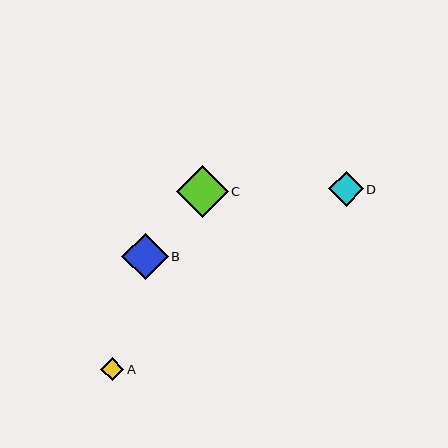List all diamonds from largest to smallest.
From largest to smallest: C, B, D, A.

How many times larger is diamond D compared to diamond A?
Diamond D is approximately 1.5 times the size of diamond A.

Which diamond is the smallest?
Diamond A is the smallest with a size of approximately 23 pixels.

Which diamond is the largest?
Diamond C is the largest with a size of approximately 52 pixels.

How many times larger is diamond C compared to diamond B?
Diamond C is approximately 1.1 times the size of diamond B.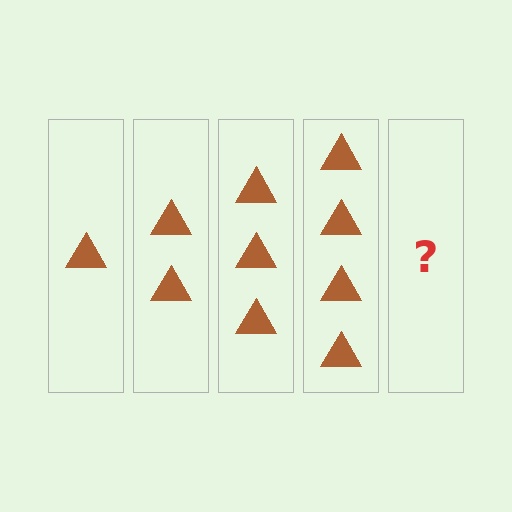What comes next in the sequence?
The next element should be 5 triangles.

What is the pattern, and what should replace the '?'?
The pattern is that each step adds one more triangle. The '?' should be 5 triangles.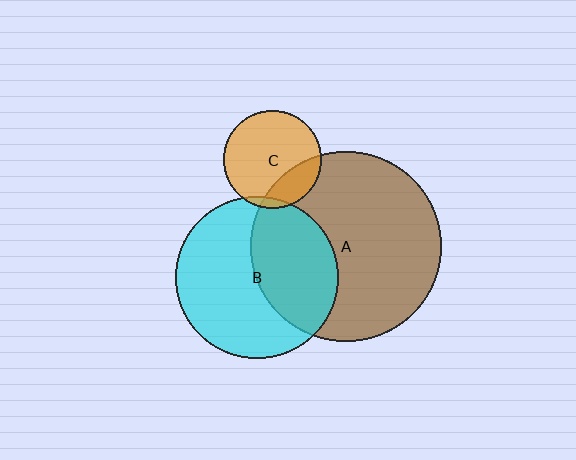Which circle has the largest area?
Circle A (brown).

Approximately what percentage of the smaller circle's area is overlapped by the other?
Approximately 5%.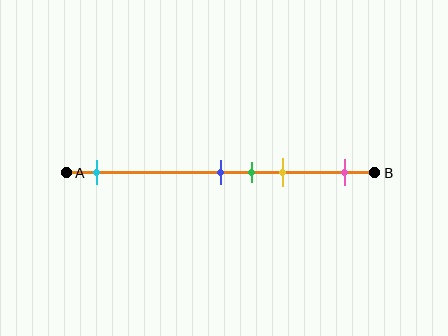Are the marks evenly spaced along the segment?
No, the marks are not evenly spaced.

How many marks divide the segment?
There are 5 marks dividing the segment.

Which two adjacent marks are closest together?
The blue and green marks are the closest adjacent pair.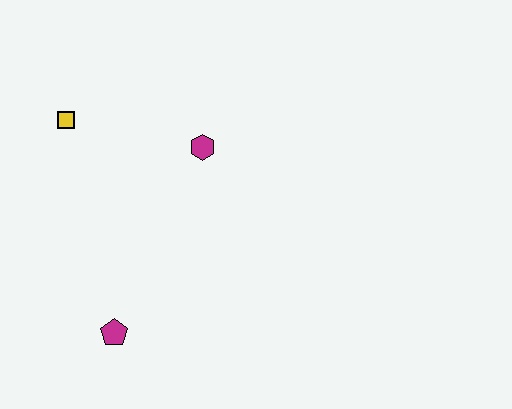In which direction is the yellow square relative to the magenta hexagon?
The yellow square is to the left of the magenta hexagon.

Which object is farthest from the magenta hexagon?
The magenta pentagon is farthest from the magenta hexagon.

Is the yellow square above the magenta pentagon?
Yes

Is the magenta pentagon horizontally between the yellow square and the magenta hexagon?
Yes